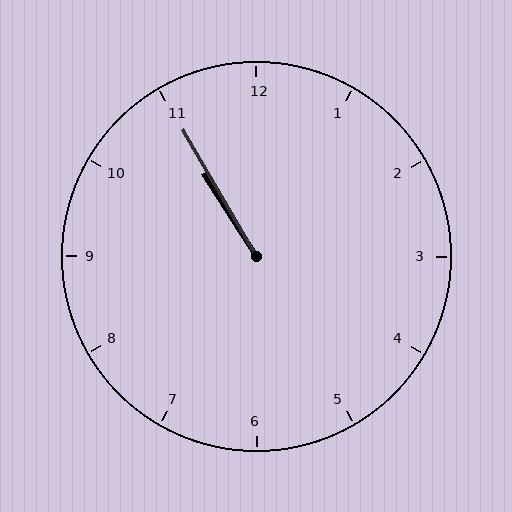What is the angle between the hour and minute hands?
Approximately 2 degrees.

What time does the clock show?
10:55.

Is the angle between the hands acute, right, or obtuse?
It is acute.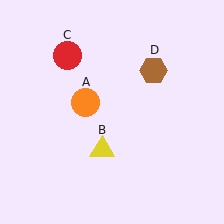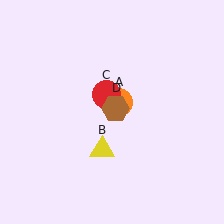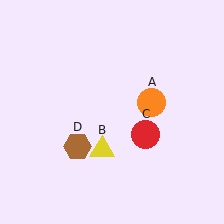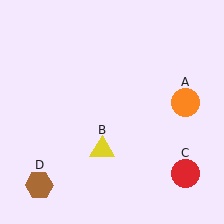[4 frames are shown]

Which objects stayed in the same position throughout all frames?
Yellow triangle (object B) remained stationary.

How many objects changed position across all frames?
3 objects changed position: orange circle (object A), red circle (object C), brown hexagon (object D).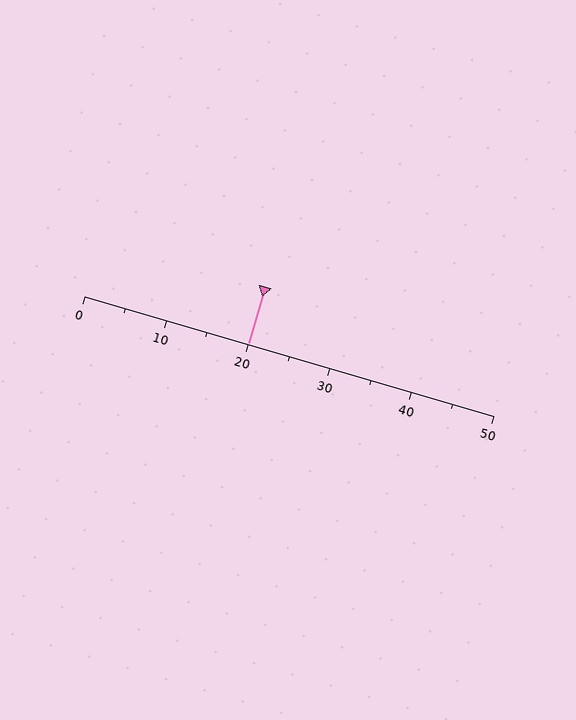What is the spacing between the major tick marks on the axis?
The major ticks are spaced 10 apart.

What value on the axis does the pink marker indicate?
The marker indicates approximately 20.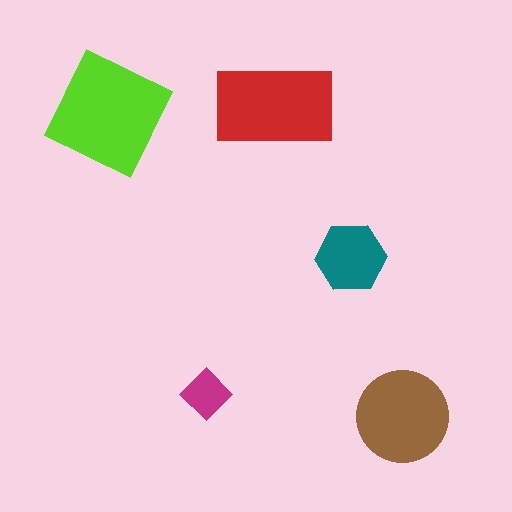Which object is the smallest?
The magenta diamond.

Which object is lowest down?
The brown circle is bottommost.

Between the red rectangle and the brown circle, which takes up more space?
The red rectangle.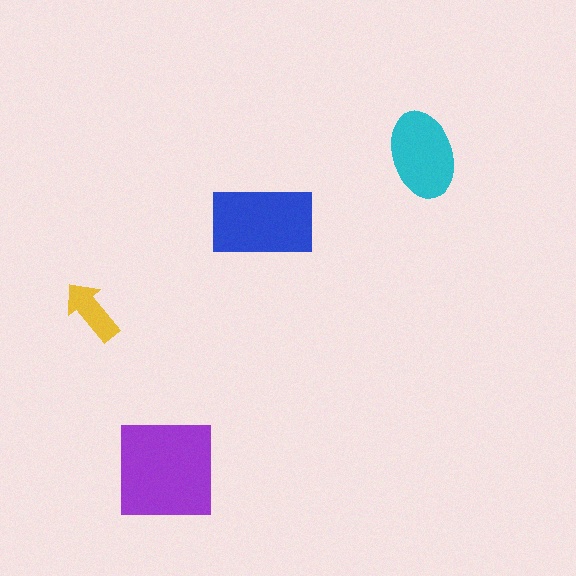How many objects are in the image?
There are 4 objects in the image.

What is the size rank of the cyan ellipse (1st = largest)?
3rd.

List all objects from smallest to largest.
The yellow arrow, the cyan ellipse, the blue rectangle, the purple square.